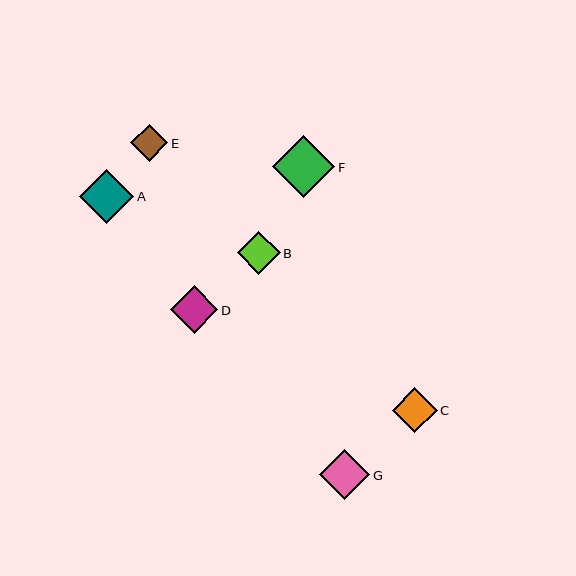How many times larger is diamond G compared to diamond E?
Diamond G is approximately 1.3 times the size of diamond E.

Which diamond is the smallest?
Diamond E is the smallest with a size of approximately 37 pixels.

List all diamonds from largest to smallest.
From largest to smallest: F, A, G, D, C, B, E.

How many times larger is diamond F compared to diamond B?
Diamond F is approximately 1.4 times the size of diamond B.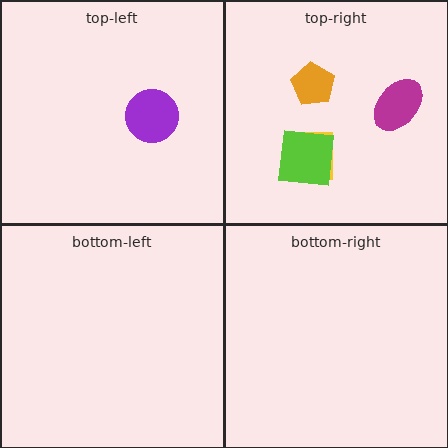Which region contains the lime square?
The top-right region.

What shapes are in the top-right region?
The magenta ellipse, the yellow square, the orange pentagon, the lime square.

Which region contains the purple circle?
The top-left region.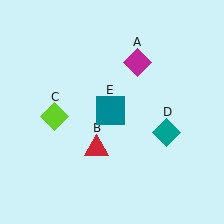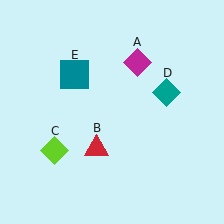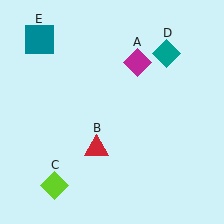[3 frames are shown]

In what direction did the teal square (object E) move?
The teal square (object E) moved up and to the left.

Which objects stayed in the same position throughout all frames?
Magenta diamond (object A) and red triangle (object B) remained stationary.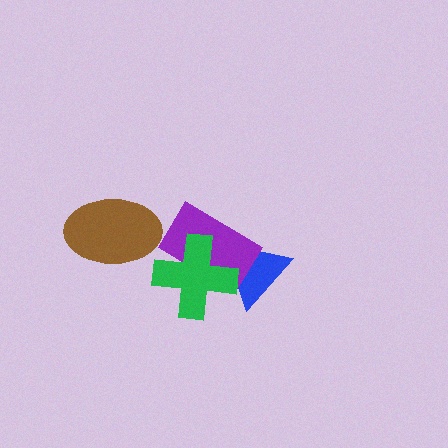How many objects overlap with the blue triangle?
2 objects overlap with the blue triangle.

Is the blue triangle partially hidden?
Yes, it is partially covered by another shape.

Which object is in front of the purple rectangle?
The green cross is in front of the purple rectangle.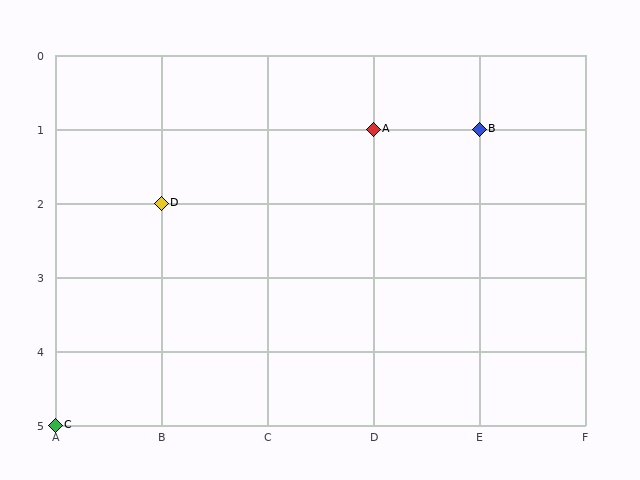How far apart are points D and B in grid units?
Points D and B are 3 columns and 1 row apart (about 3.2 grid units diagonally).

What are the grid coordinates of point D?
Point D is at grid coordinates (B, 2).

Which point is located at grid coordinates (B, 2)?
Point D is at (B, 2).